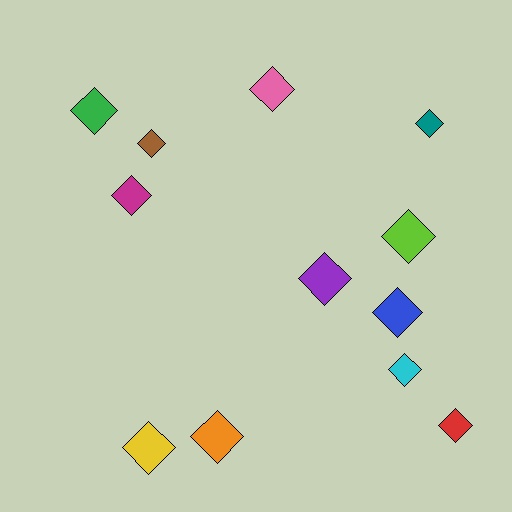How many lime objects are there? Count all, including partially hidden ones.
There is 1 lime object.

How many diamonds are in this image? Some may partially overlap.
There are 12 diamonds.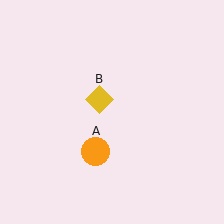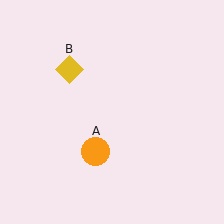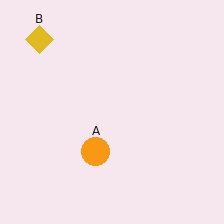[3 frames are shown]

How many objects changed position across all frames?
1 object changed position: yellow diamond (object B).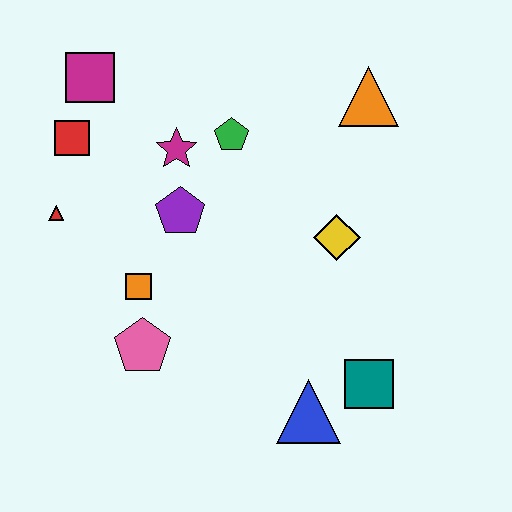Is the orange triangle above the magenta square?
No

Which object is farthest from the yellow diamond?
The magenta square is farthest from the yellow diamond.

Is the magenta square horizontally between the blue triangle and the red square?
Yes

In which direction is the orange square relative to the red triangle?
The orange square is to the right of the red triangle.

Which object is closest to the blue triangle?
The teal square is closest to the blue triangle.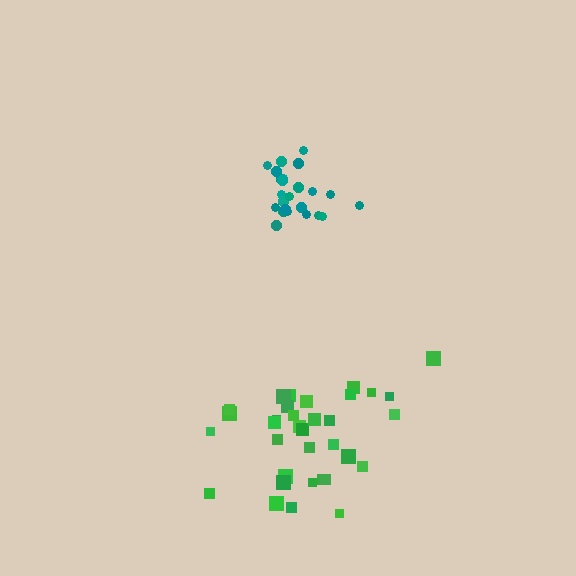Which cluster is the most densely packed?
Teal.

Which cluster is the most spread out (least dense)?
Green.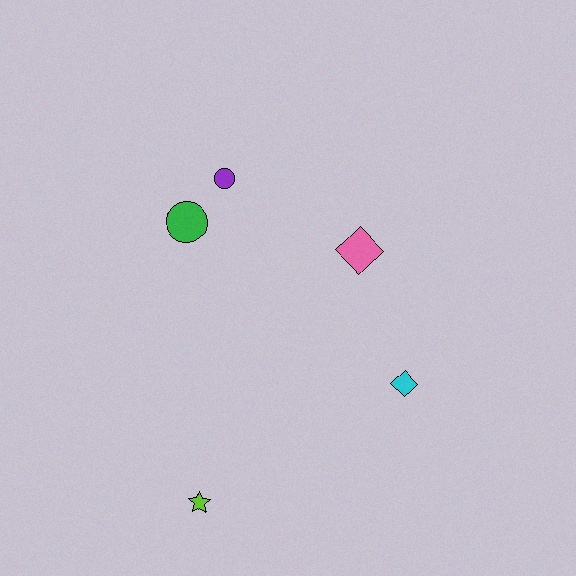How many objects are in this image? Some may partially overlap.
There are 5 objects.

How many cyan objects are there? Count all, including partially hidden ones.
There is 1 cyan object.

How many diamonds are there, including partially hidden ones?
There are 2 diamonds.